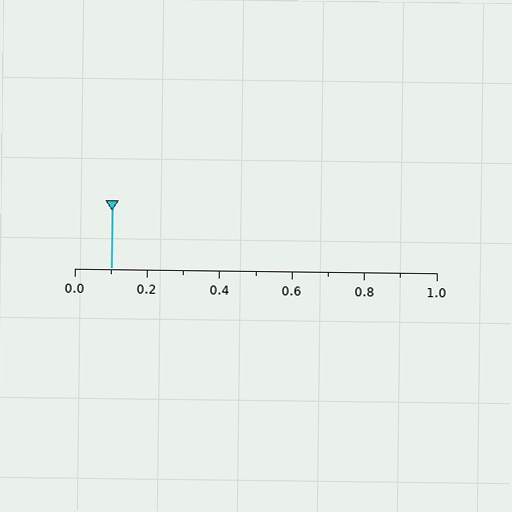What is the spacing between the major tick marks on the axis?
The major ticks are spaced 0.2 apart.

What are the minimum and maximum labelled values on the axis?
The axis runs from 0.0 to 1.0.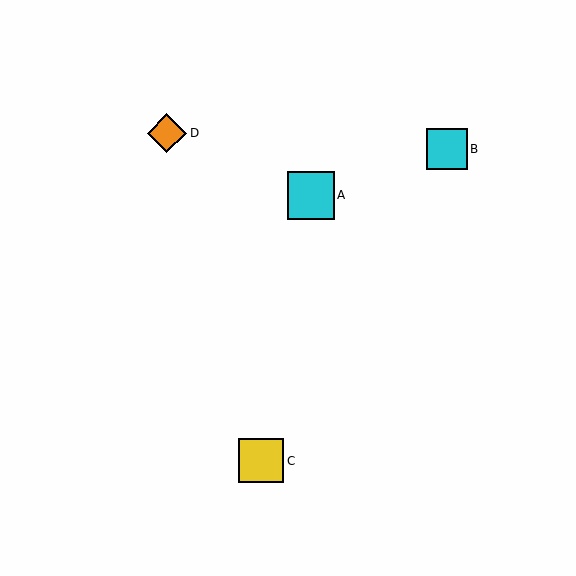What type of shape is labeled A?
Shape A is a cyan square.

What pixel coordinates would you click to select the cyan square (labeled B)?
Click at (447, 149) to select the cyan square B.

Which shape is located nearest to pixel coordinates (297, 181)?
The cyan square (labeled A) at (311, 195) is nearest to that location.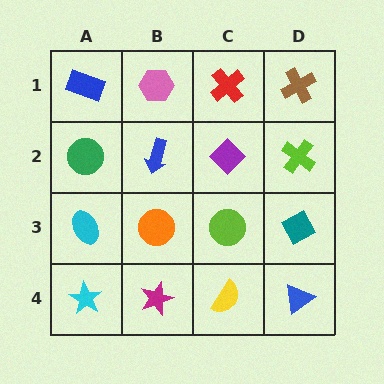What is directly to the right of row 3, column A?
An orange circle.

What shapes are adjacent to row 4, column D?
A teal diamond (row 3, column D), a yellow semicircle (row 4, column C).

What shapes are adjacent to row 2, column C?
A red cross (row 1, column C), a lime circle (row 3, column C), a blue arrow (row 2, column B), a lime cross (row 2, column D).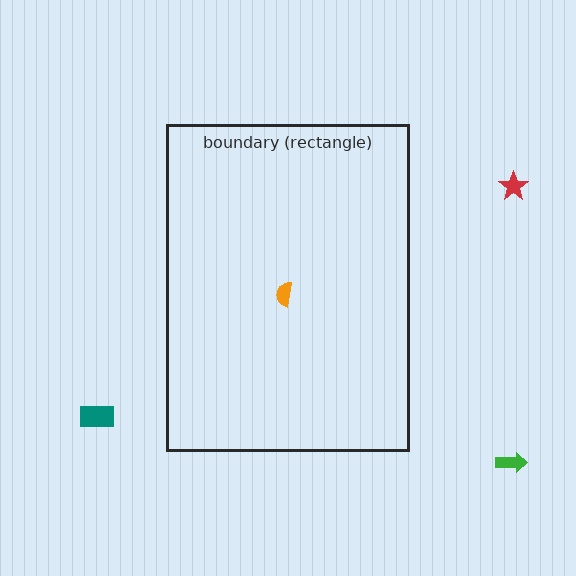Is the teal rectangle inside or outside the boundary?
Outside.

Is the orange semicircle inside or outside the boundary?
Inside.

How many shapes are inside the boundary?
1 inside, 3 outside.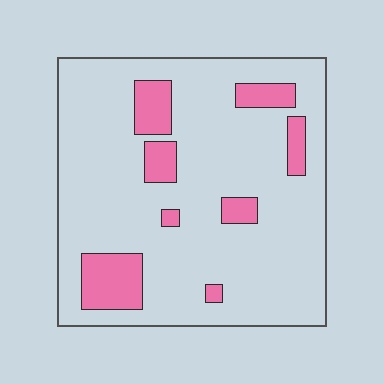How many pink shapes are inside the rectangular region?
8.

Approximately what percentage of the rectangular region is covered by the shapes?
Approximately 15%.